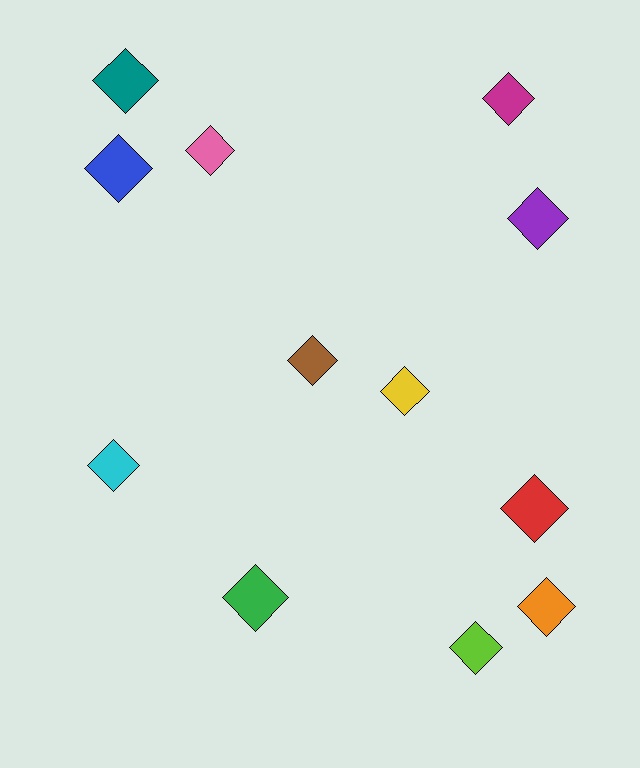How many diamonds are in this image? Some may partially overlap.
There are 12 diamonds.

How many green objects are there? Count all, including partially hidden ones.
There is 1 green object.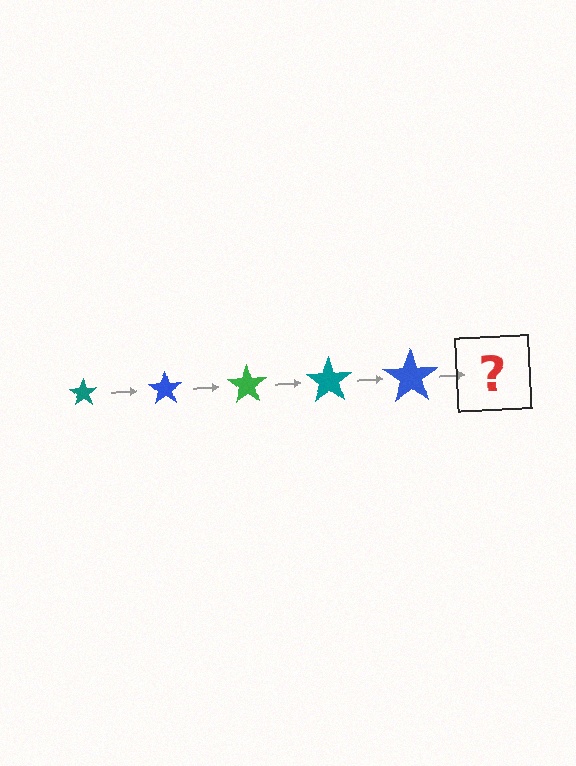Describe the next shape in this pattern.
It should be a green star, larger than the previous one.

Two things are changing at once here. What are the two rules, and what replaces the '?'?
The two rules are that the star grows larger each step and the color cycles through teal, blue, and green. The '?' should be a green star, larger than the previous one.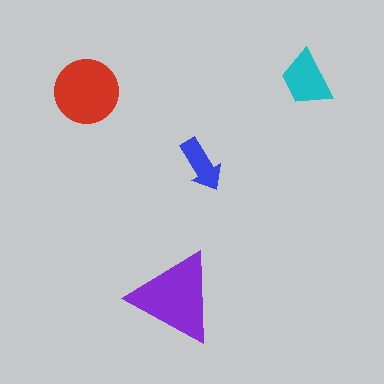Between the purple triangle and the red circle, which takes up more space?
The purple triangle.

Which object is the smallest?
The blue arrow.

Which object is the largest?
The purple triangle.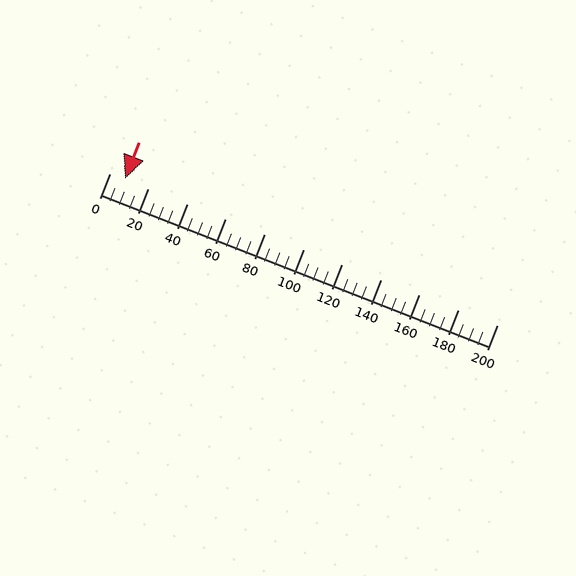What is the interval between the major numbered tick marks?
The major tick marks are spaced 20 units apart.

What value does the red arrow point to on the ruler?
The red arrow points to approximately 8.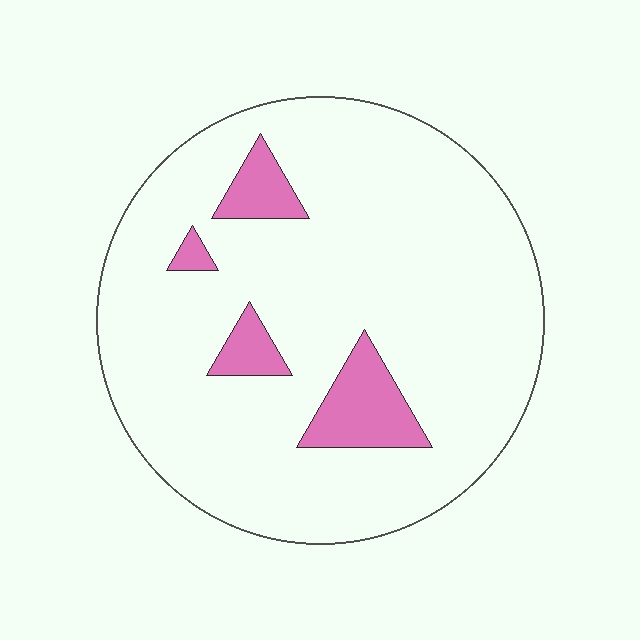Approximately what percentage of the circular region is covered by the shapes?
Approximately 10%.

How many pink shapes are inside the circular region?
4.